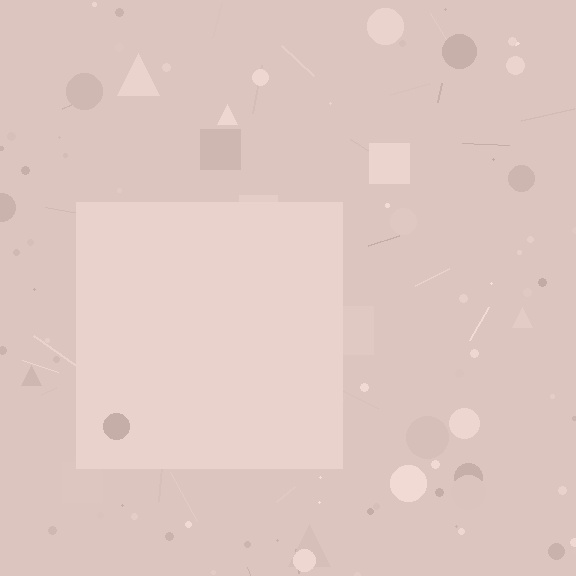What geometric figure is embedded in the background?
A square is embedded in the background.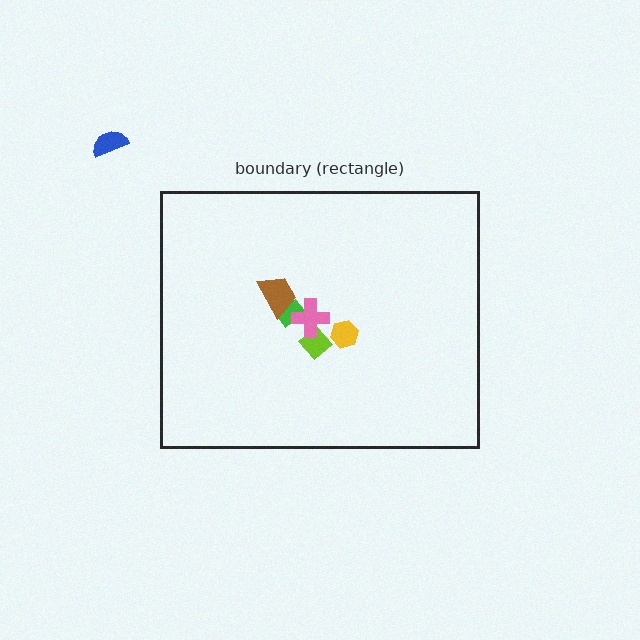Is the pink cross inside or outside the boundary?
Inside.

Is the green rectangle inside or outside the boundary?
Inside.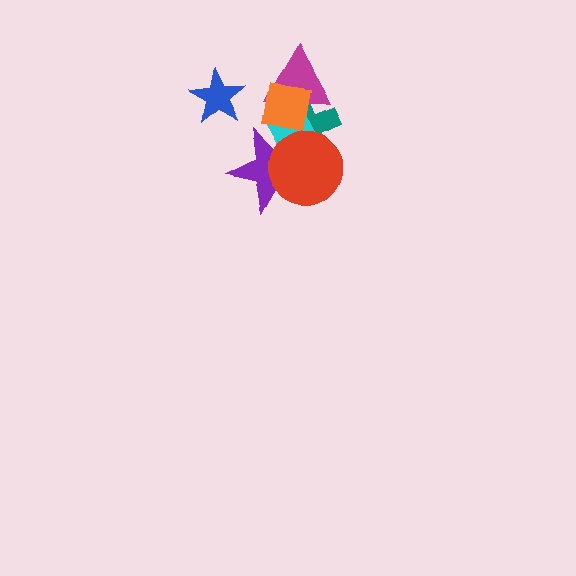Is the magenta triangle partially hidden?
Yes, it is partially covered by another shape.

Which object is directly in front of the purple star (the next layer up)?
The red circle is directly in front of the purple star.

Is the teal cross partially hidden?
Yes, it is partially covered by another shape.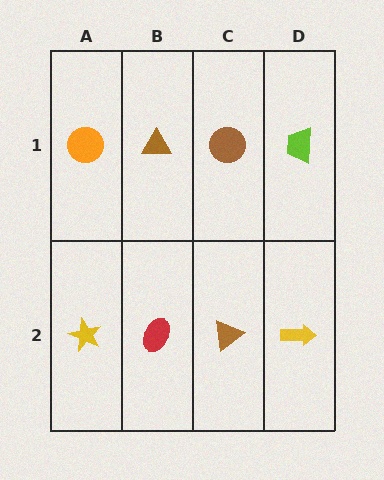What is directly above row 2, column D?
A lime trapezoid.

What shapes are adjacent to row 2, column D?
A lime trapezoid (row 1, column D), a brown triangle (row 2, column C).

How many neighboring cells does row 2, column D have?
2.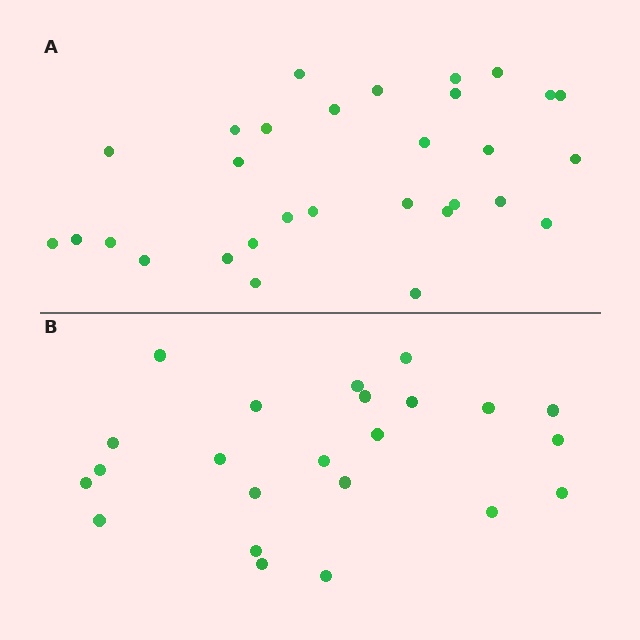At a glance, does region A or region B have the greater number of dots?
Region A (the top region) has more dots.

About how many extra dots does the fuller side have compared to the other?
Region A has roughly 8 or so more dots than region B.